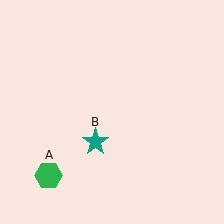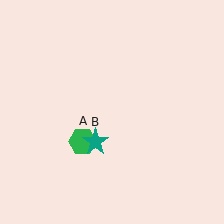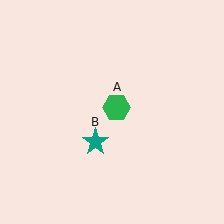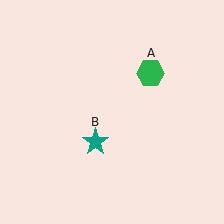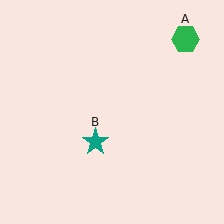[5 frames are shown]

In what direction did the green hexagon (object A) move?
The green hexagon (object A) moved up and to the right.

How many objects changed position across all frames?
1 object changed position: green hexagon (object A).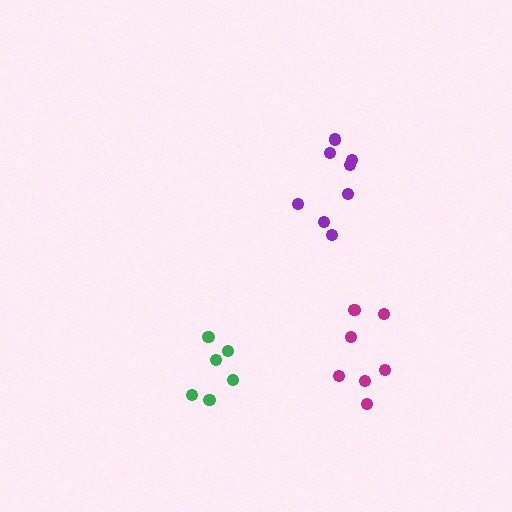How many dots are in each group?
Group 1: 8 dots, Group 2: 6 dots, Group 3: 7 dots (21 total).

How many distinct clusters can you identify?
There are 3 distinct clusters.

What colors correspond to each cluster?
The clusters are colored: purple, green, magenta.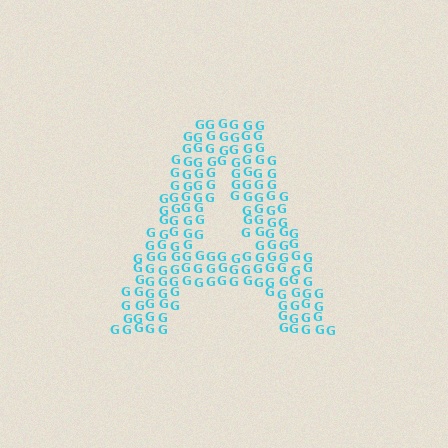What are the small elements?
The small elements are letter G's.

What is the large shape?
The large shape is the letter A.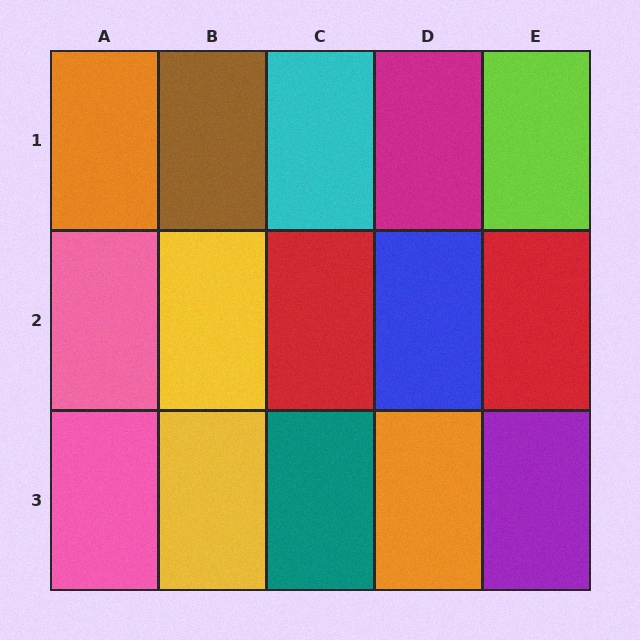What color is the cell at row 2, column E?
Red.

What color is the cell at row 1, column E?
Lime.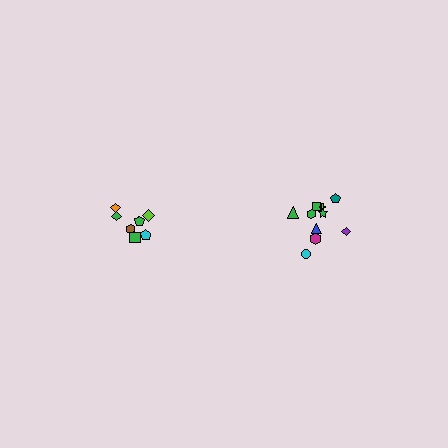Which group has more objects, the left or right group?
The right group.